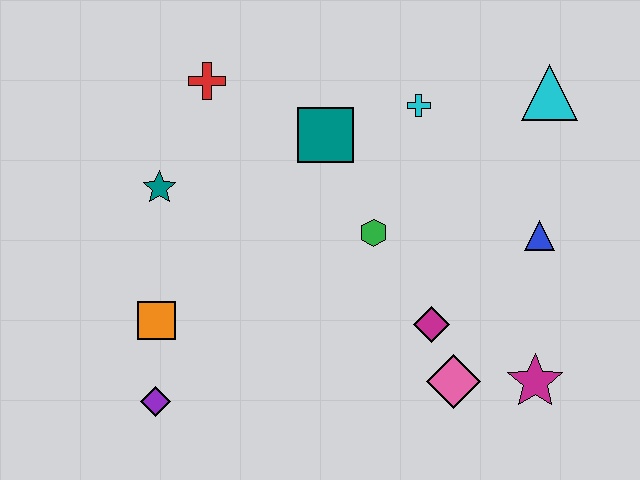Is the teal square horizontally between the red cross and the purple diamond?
No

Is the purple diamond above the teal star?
No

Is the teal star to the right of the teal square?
No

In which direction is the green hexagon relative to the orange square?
The green hexagon is to the right of the orange square.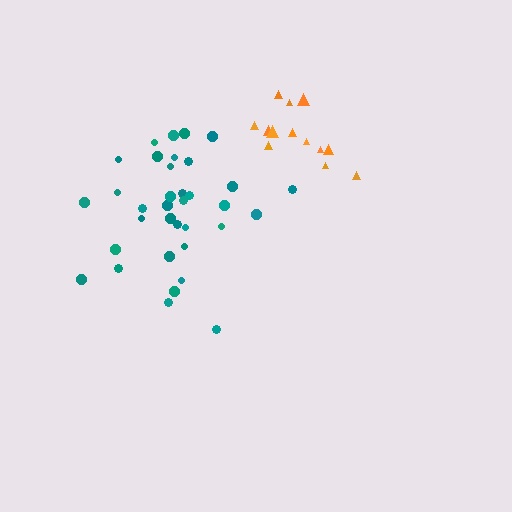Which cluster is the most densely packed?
Orange.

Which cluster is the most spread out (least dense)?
Teal.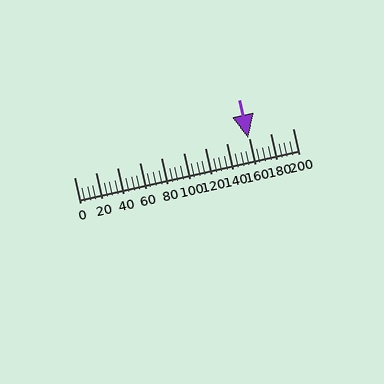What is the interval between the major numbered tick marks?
The major tick marks are spaced 20 units apart.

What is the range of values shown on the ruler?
The ruler shows values from 0 to 200.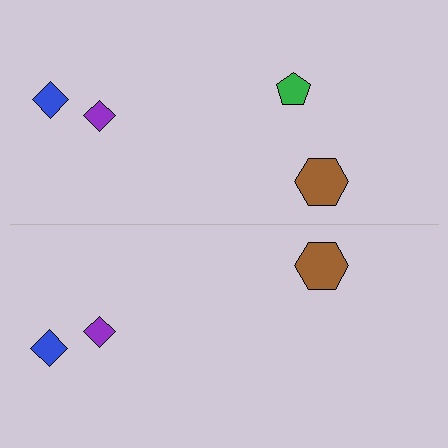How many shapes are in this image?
There are 7 shapes in this image.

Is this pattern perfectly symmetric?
No, the pattern is not perfectly symmetric. A green pentagon is missing from the bottom side.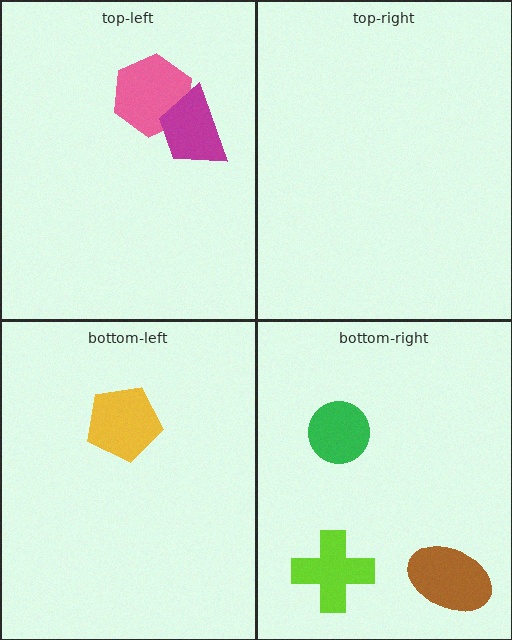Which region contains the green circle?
The bottom-right region.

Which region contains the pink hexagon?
The top-left region.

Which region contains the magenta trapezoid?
The top-left region.